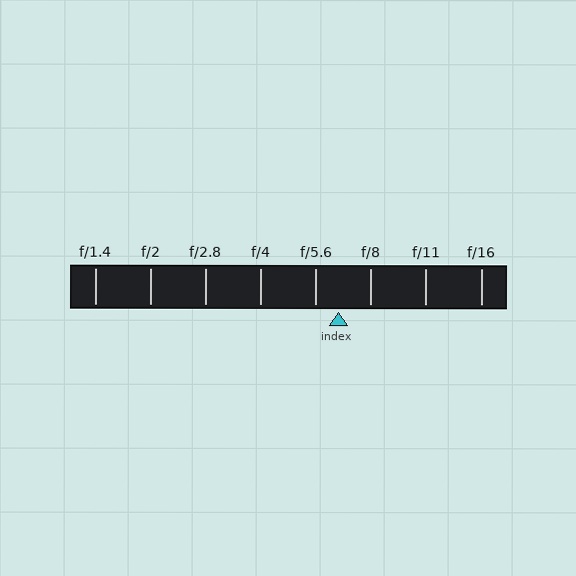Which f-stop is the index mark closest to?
The index mark is closest to f/5.6.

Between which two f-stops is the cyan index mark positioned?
The index mark is between f/5.6 and f/8.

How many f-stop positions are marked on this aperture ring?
There are 8 f-stop positions marked.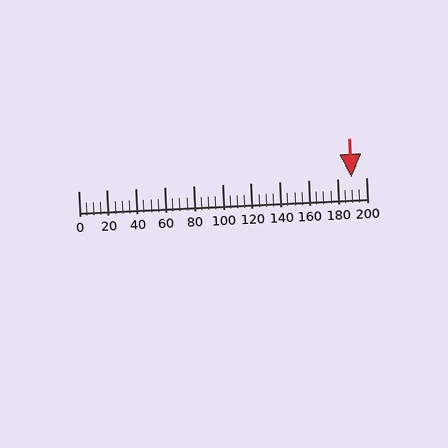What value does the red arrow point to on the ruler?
The red arrow points to approximately 190.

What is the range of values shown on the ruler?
The ruler shows values from 0 to 200.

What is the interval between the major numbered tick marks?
The major tick marks are spaced 20 units apart.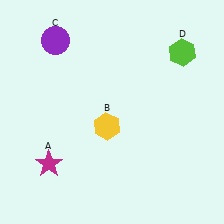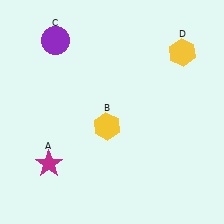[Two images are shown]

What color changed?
The hexagon (D) changed from lime in Image 1 to yellow in Image 2.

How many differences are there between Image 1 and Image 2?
There is 1 difference between the two images.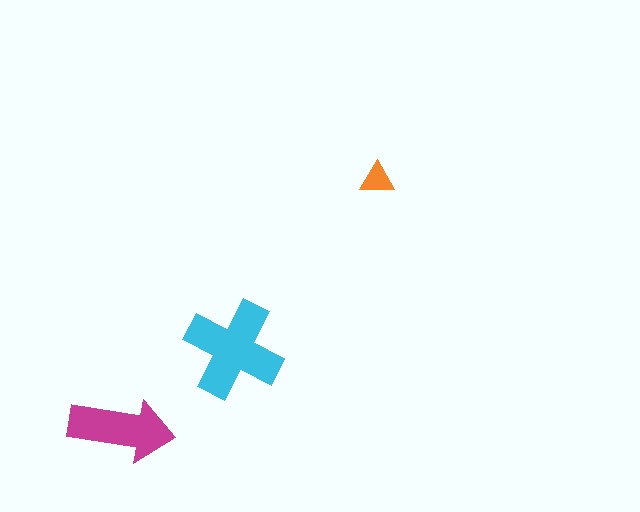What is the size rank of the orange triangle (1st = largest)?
3rd.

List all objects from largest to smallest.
The cyan cross, the magenta arrow, the orange triangle.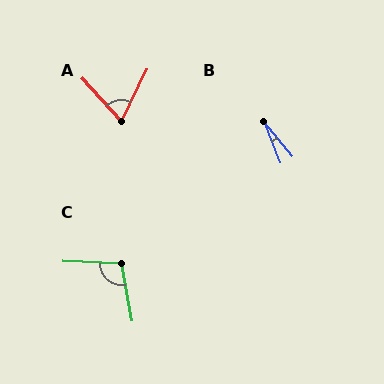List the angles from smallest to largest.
B (18°), A (68°), C (103°).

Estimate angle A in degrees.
Approximately 68 degrees.